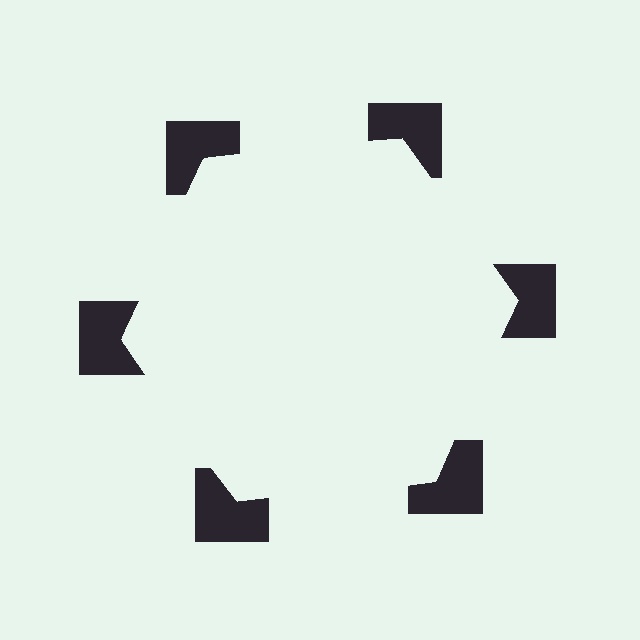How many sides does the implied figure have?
6 sides.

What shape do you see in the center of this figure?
An illusory hexagon — its edges are inferred from the aligned wedge cuts in the notched squares, not physically drawn.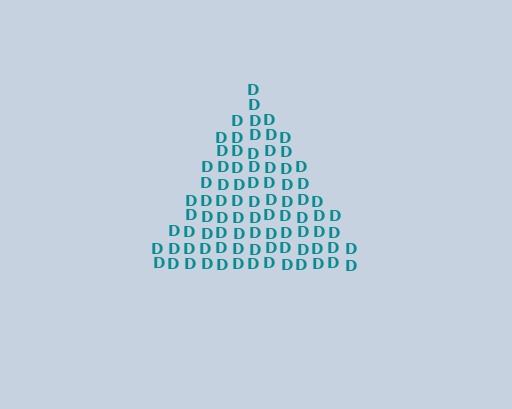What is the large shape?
The large shape is a triangle.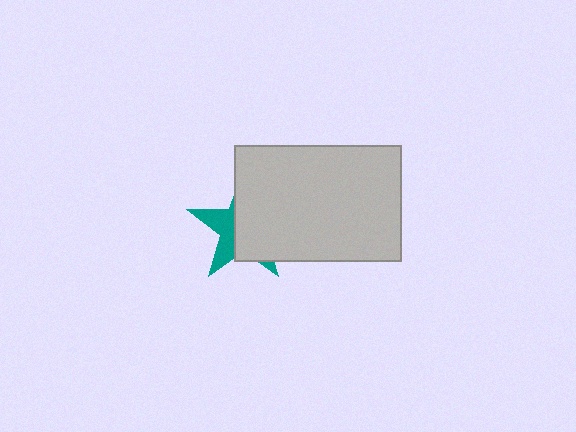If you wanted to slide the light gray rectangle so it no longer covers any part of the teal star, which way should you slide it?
Slide it right — that is the most direct way to separate the two shapes.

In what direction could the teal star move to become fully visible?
The teal star could move left. That would shift it out from behind the light gray rectangle entirely.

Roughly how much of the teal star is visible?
A small part of it is visible (roughly 36%).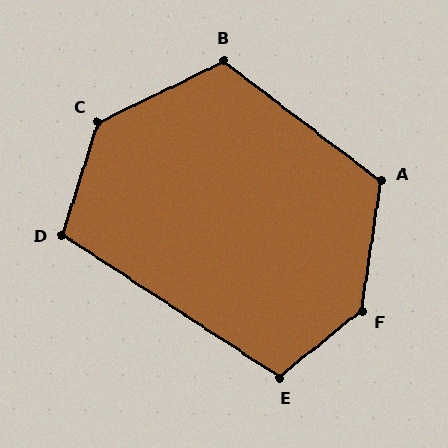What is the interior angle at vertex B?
Approximately 117 degrees (obtuse).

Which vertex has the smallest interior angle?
D, at approximately 106 degrees.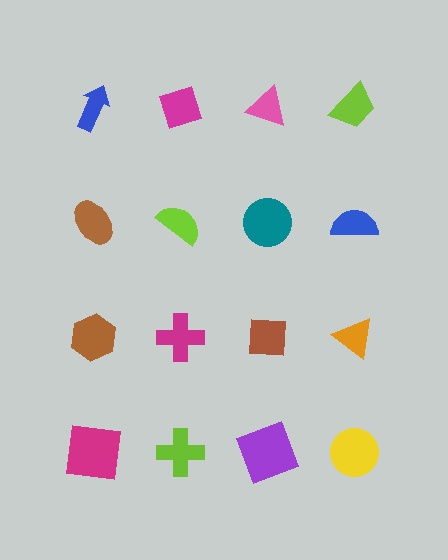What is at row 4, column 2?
A lime cross.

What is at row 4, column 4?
A yellow circle.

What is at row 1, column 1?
A blue arrow.